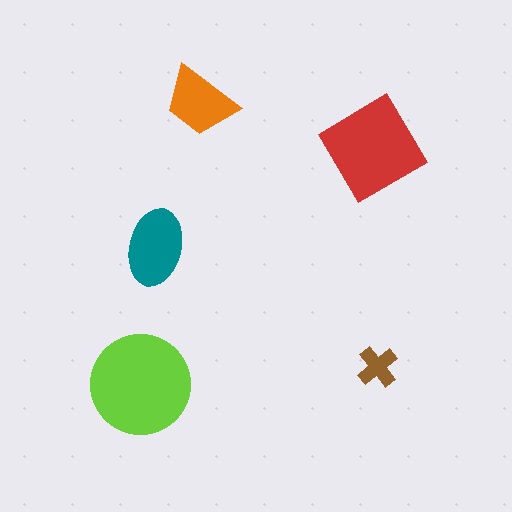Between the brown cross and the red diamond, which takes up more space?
The red diamond.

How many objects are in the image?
There are 5 objects in the image.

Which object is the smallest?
The brown cross.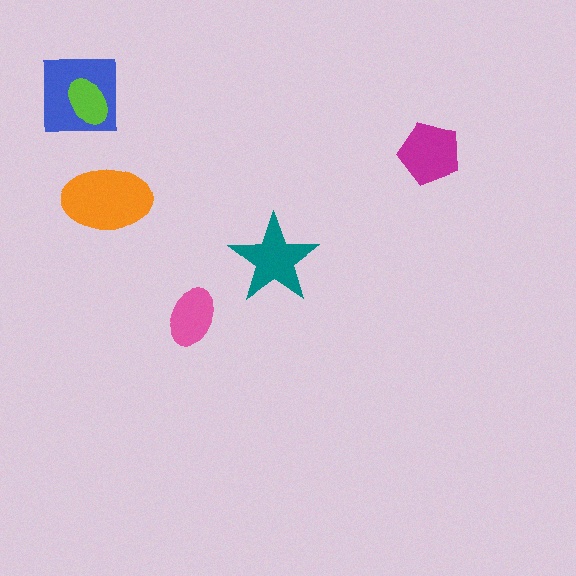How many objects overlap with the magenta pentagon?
0 objects overlap with the magenta pentagon.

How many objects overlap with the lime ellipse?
1 object overlaps with the lime ellipse.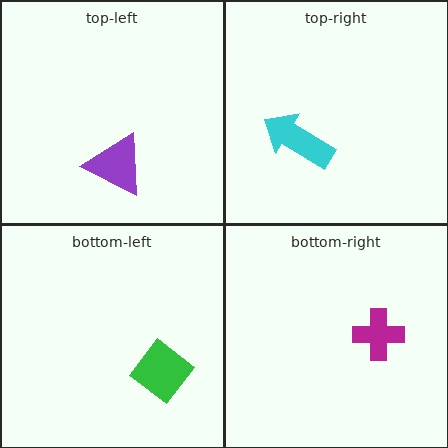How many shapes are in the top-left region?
1.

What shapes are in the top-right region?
The cyan arrow.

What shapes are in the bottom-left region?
The green diamond.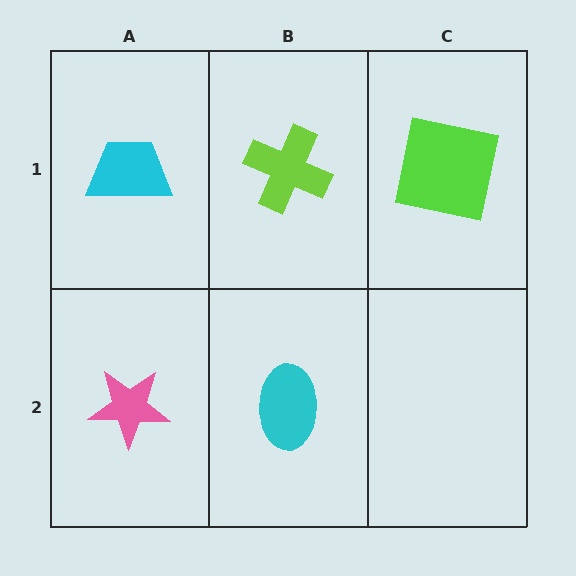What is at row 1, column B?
A lime cross.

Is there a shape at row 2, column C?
No, that cell is empty.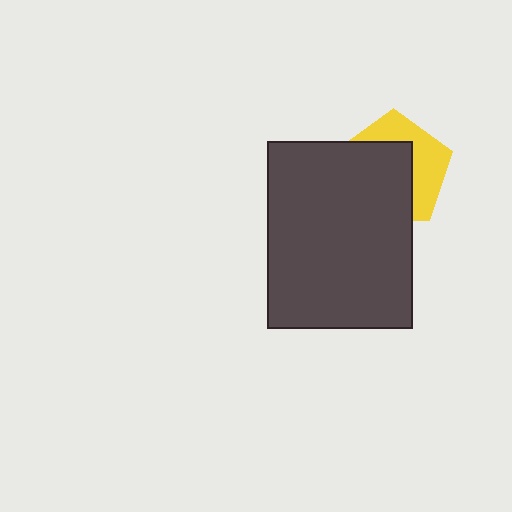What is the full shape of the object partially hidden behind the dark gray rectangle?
The partially hidden object is a yellow pentagon.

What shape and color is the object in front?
The object in front is a dark gray rectangle.